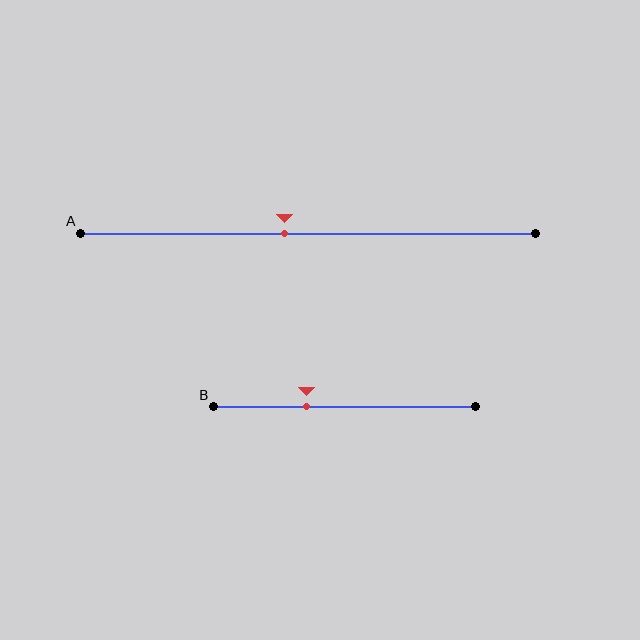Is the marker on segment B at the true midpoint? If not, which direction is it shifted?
No, the marker on segment B is shifted to the left by about 15% of the segment length.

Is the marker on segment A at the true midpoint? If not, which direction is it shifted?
No, the marker on segment A is shifted to the left by about 5% of the segment length.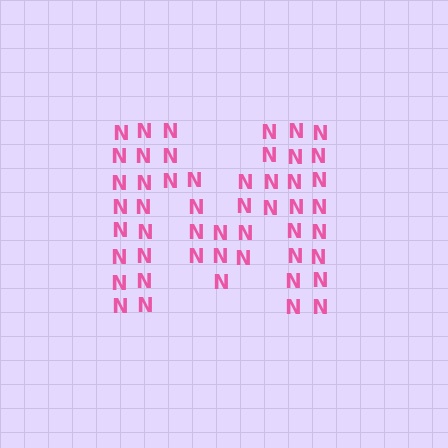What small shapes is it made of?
It is made of small letter N's.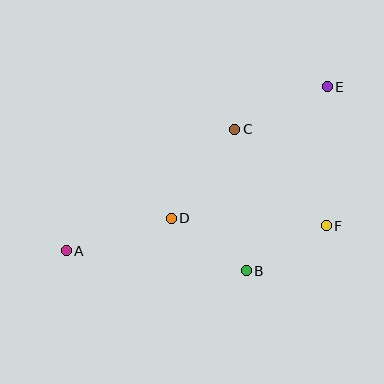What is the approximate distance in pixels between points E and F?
The distance between E and F is approximately 139 pixels.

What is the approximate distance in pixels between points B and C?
The distance between B and C is approximately 142 pixels.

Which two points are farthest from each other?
Points A and E are farthest from each other.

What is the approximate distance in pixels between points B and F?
The distance between B and F is approximately 92 pixels.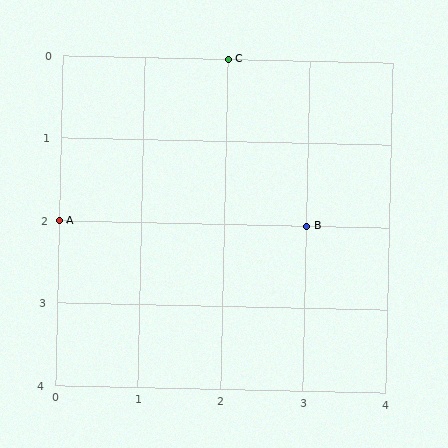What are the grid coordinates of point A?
Point A is at grid coordinates (0, 2).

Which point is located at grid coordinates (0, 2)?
Point A is at (0, 2).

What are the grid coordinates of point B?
Point B is at grid coordinates (3, 2).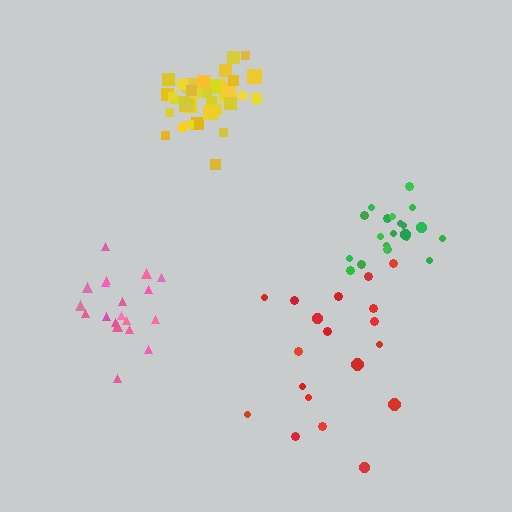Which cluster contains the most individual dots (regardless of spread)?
Yellow (35).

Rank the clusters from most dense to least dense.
yellow, green, pink, red.